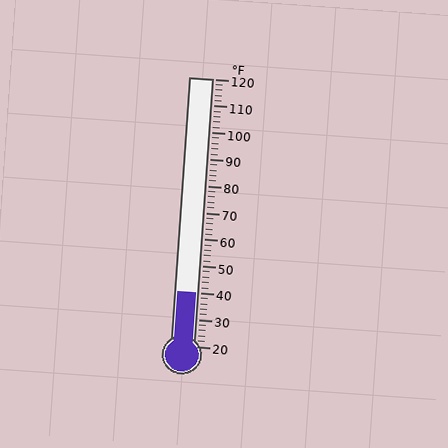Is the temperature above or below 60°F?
The temperature is below 60°F.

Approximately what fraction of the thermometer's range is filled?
The thermometer is filled to approximately 20% of its range.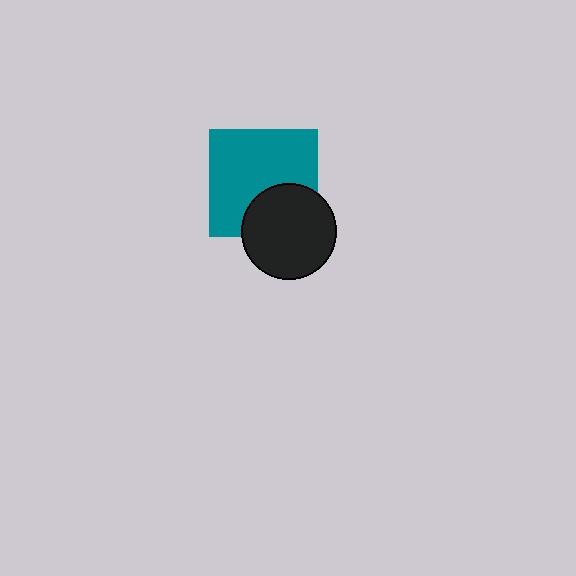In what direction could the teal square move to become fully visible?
The teal square could move up. That would shift it out from behind the black circle entirely.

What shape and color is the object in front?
The object in front is a black circle.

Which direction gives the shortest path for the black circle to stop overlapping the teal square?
Moving down gives the shortest separation.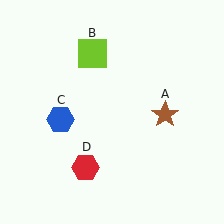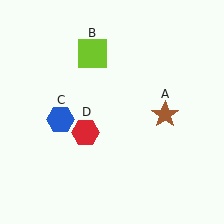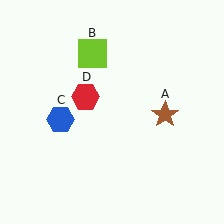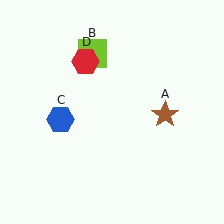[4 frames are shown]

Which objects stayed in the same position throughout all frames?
Brown star (object A) and lime square (object B) and blue hexagon (object C) remained stationary.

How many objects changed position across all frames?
1 object changed position: red hexagon (object D).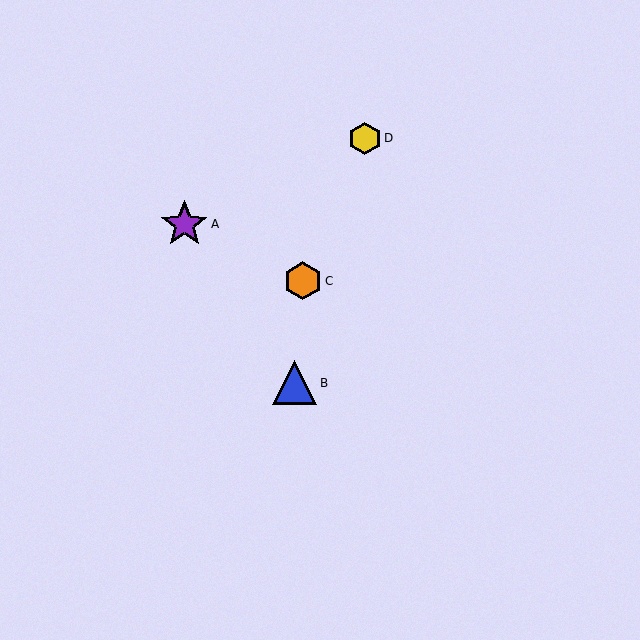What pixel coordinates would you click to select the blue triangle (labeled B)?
Click at (295, 383) to select the blue triangle B.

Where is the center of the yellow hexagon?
The center of the yellow hexagon is at (365, 138).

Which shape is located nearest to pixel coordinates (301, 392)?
The blue triangle (labeled B) at (295, 383) is nearest to that location.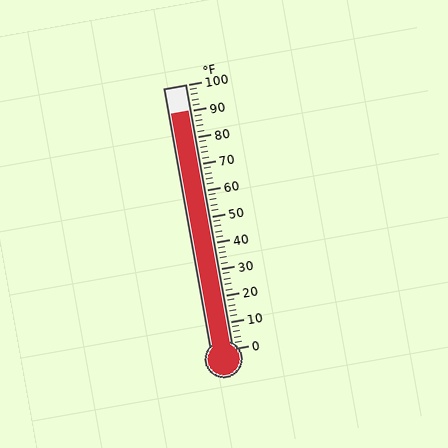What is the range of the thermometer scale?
The thermometer scale ranges from 0°F to 100°F.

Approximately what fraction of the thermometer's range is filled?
The thermometer is filled to approximately 90% of its range.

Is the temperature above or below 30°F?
The temperature is above 30°F.